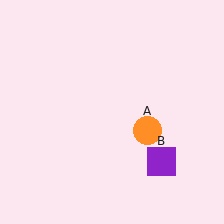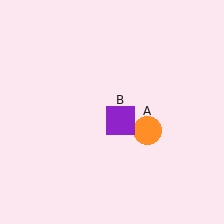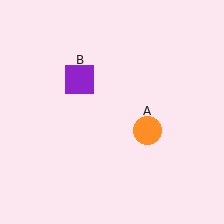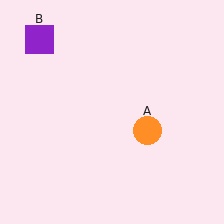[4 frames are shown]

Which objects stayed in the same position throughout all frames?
Orange circle (object A) remained stationary.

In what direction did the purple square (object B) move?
The purple square (object B) moved up and to the left.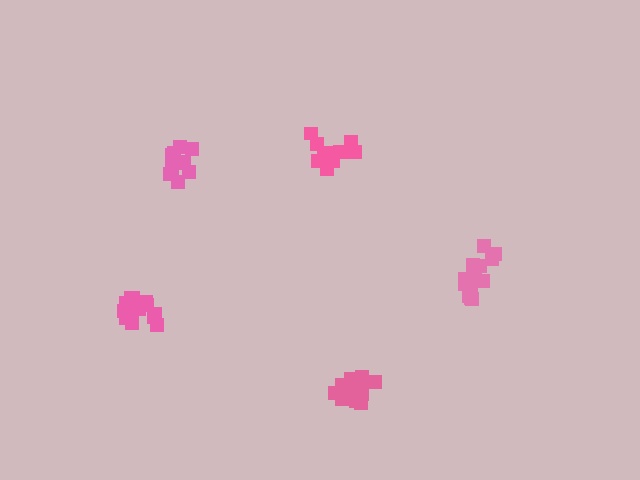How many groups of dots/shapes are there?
There are 5 groups.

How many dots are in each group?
Group 1: 12 dots, Group 2: 13 dots, Group 3: 12 dots, Group 4: 10 dots, Group 5: 14 dots (61 total).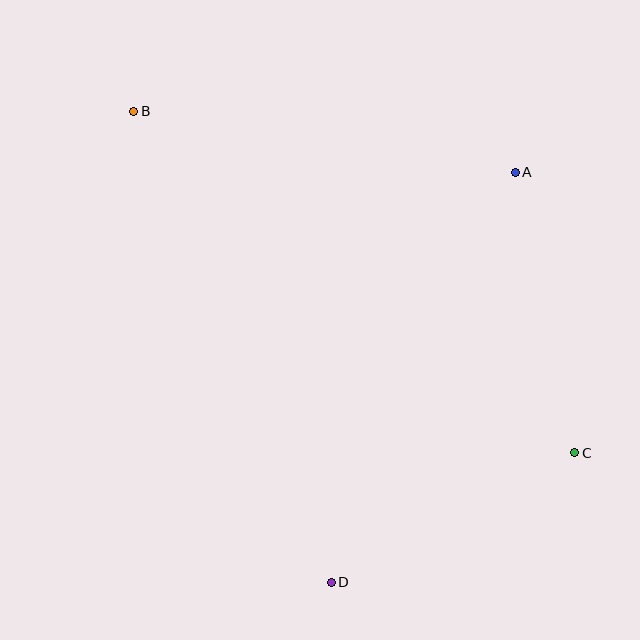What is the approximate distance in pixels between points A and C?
The distance between A and C is approximately 287 pixels.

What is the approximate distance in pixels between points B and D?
The distance between B and D is approximately 511 pixels.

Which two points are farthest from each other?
Points B and C are farthest from each other.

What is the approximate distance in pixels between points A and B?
The distance between A and B is approximately 387 pixels.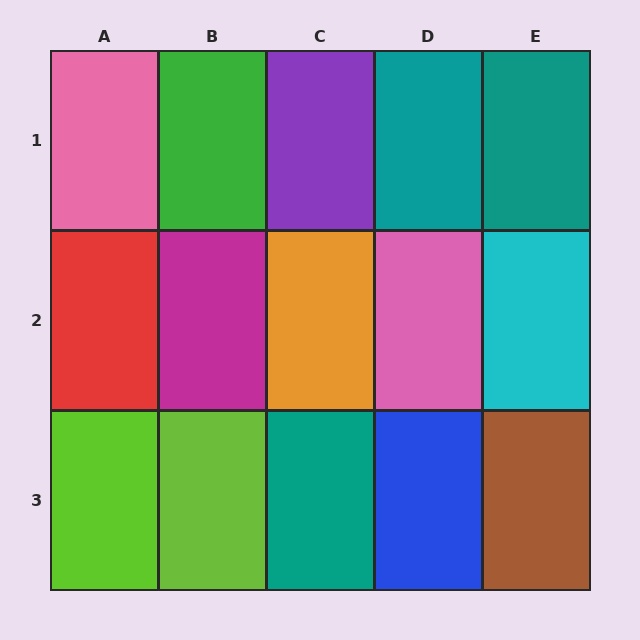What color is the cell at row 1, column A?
Pink.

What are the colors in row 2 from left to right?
Red, magenta, orange, pink, cyan.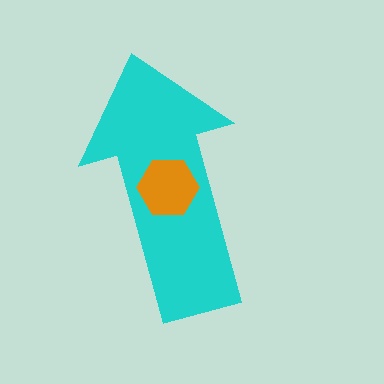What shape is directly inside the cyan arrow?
The orange hexagon.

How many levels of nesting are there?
2.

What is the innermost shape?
The orange hexagon.